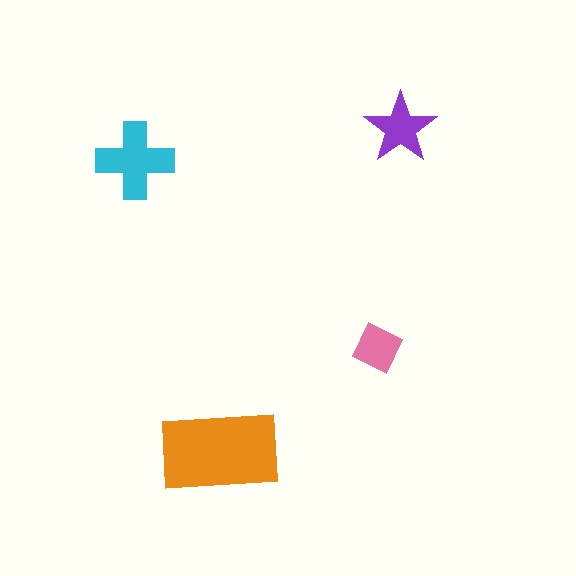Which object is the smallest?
The pink square.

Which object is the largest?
The orange rectangle.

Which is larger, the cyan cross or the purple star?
The cyan cross.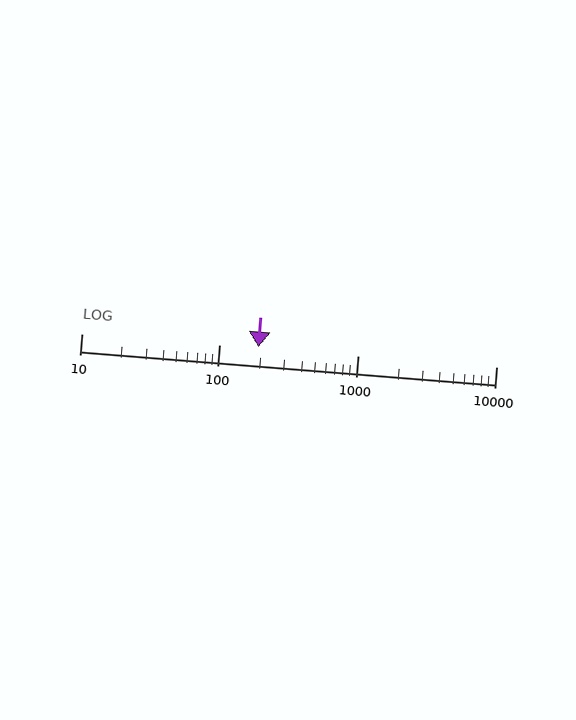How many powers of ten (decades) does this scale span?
The scale spans 3 decades, from 10 to 10000.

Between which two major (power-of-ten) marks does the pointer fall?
The pointer is between 100 and 1000.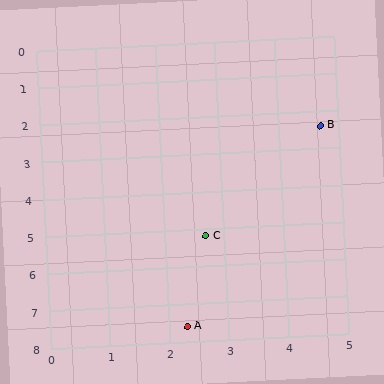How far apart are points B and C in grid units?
Points B and C are about 3.4 grid units apart.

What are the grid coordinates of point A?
Point A is at approximately (2.3, 7.6).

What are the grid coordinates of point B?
Point B is at approximately (4.7, 2.4).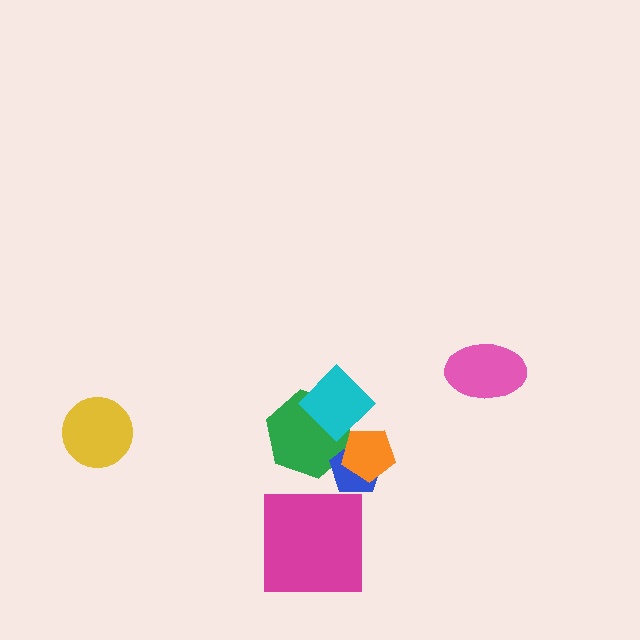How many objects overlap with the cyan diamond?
2 objects overlap with the cyan diamond.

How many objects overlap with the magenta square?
0 objects overlap with the magenta square.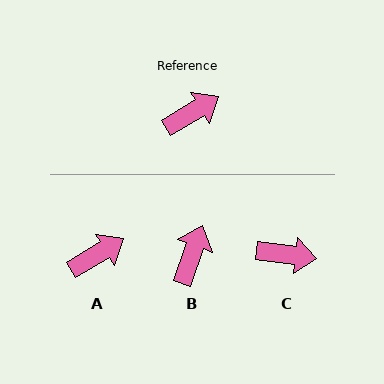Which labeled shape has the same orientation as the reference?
A.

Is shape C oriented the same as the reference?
No, it is off by about 38 degrees.